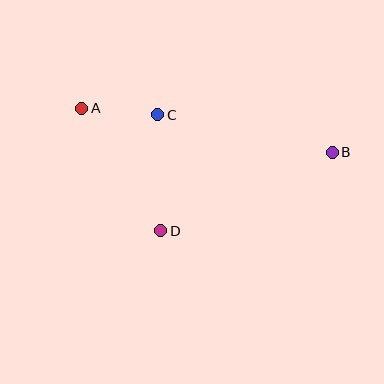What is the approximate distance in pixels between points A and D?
The distance between A and D is approximately 146 pixels.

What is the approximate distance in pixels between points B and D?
The distance between B and D is approximately 189 pixels.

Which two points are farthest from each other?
Points A and B are farthest from each other.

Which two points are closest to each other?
Points A and C are closest to each other.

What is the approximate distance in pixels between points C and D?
The distance between C and D is approximately 116 pixels.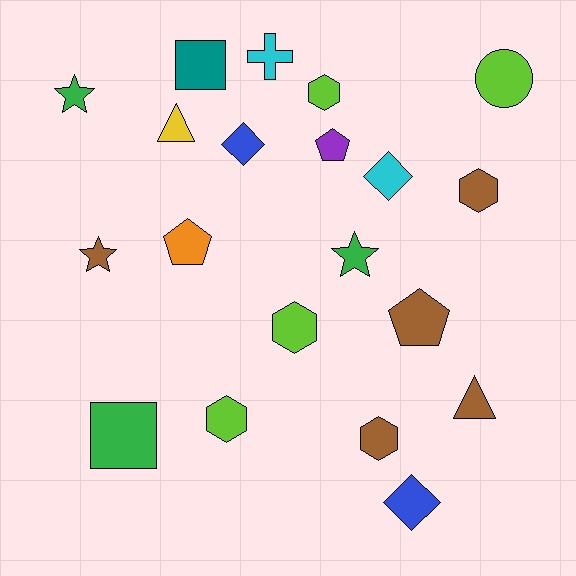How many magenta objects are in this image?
There are no magenta objects.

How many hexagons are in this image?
There are 5 hexagons.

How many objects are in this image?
There are 20 objects.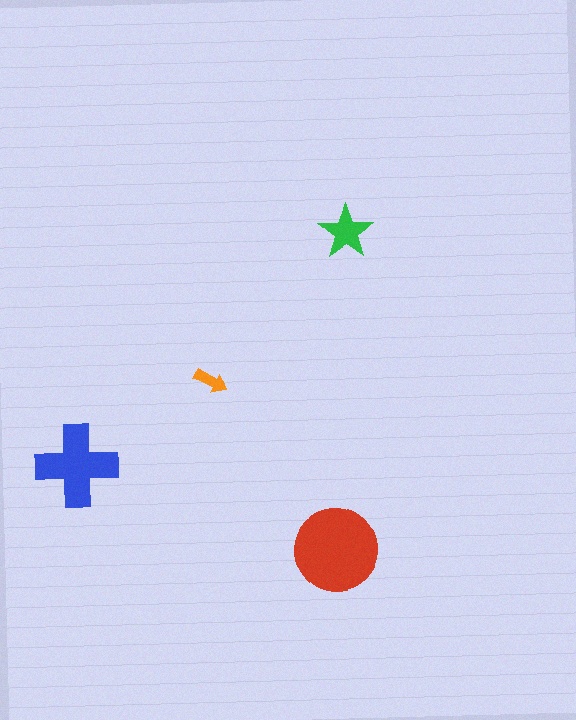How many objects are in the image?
There are 4 objects in the image.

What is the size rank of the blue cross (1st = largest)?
2nd.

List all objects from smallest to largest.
The orange arrow, the green star, the blue cross, the red circle.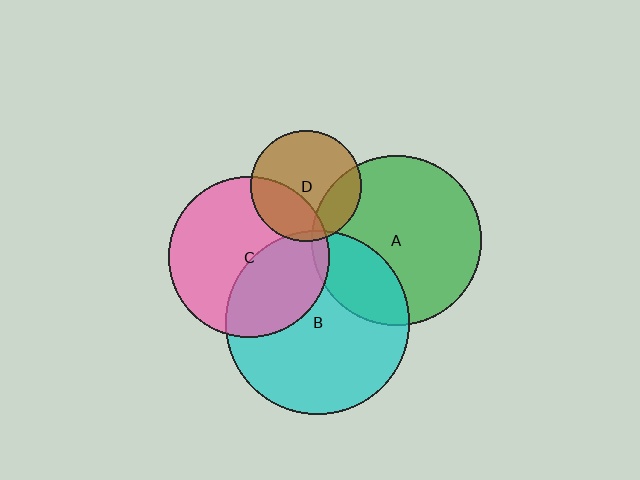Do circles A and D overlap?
Yes.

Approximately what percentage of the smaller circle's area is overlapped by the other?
Approximately 25%.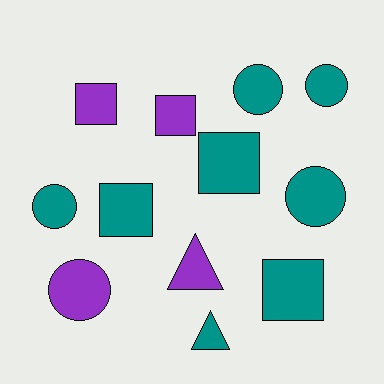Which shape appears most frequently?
Square, with 5 objects.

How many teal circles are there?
There are 4 teal circles.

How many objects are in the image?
There are 12 objects.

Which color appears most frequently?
Teal, with 8 objects.